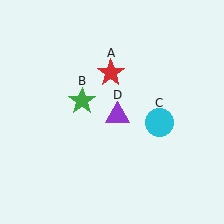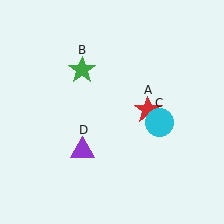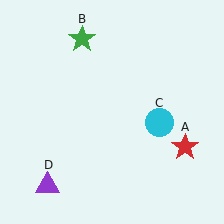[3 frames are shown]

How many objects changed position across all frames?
3 objects changed position: red star (object A), green star (object B), purple triangle (object D).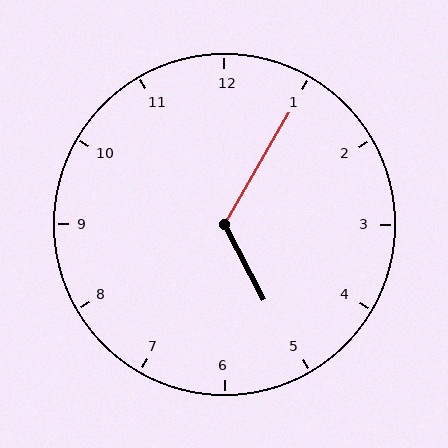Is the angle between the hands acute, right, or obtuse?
It is obtuse.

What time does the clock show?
5:05.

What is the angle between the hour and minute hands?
Approximately 122 degrees.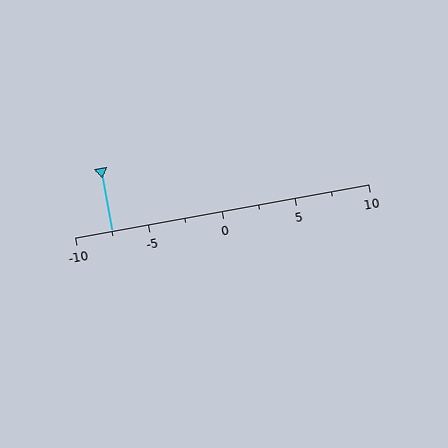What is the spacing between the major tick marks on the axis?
The major ticks are spaced 5 apart.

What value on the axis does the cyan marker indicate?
The marker indicates approximately -7.5.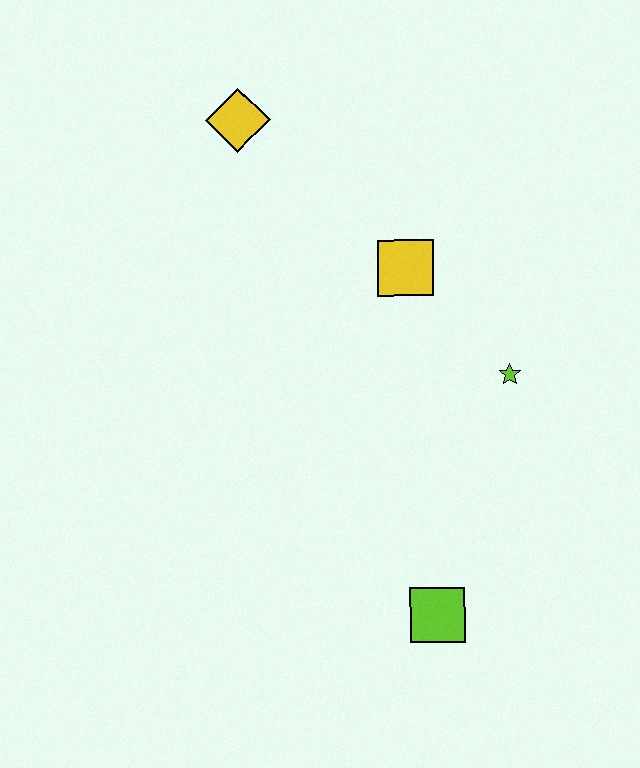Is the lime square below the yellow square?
Yes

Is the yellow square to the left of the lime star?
Yes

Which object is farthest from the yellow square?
The lime square is farthest from the yellow square.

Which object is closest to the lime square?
The lime star is closest to the lime square.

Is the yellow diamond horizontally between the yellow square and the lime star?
No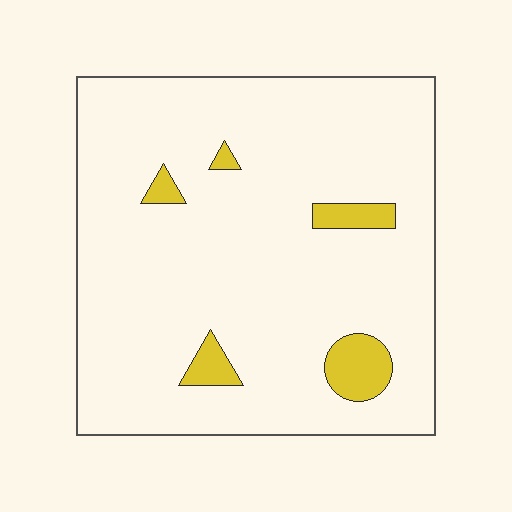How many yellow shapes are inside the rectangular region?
5.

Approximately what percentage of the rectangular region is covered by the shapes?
Approximately 5%.